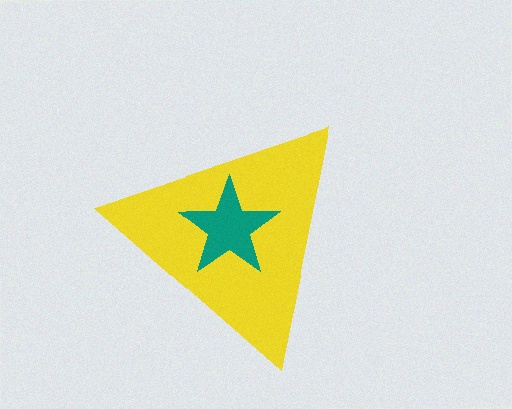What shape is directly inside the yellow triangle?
The teal star.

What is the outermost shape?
The yellow triangle.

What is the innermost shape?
The teal star.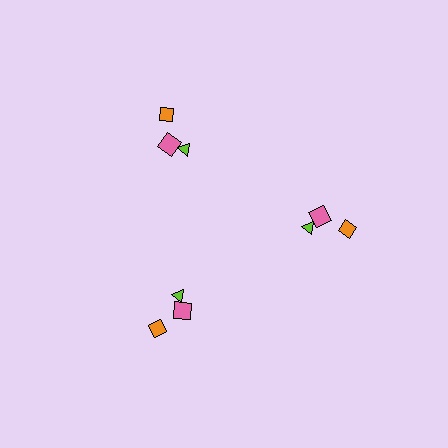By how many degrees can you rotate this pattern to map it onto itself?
The pattern maps onto itself every 120 degrees of rotation.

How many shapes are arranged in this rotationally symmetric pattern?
There are 9 shapes, arranged in 3 groups of 3.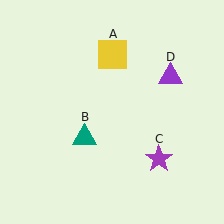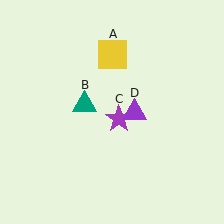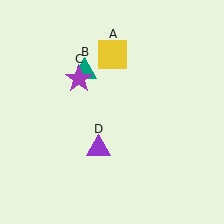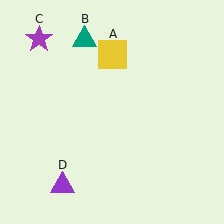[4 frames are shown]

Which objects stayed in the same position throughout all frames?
Yellow square (object A) remained stationary.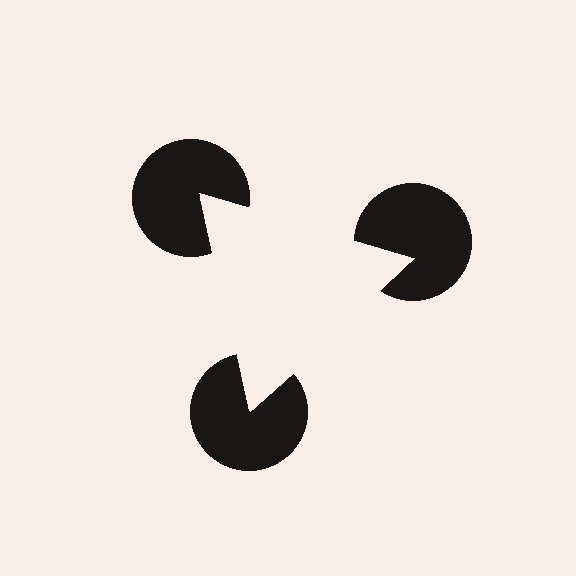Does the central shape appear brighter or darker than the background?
It typically appears slightly brighter than the background, even though no actual brightness change is drawn.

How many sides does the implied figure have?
3 sides.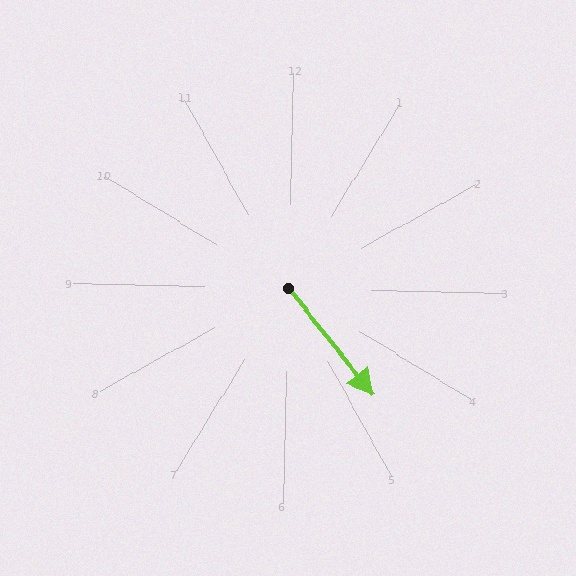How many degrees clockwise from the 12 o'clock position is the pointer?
Approximately 140 degrees.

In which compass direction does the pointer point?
Southeast.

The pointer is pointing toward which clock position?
Roughly 5 o'clock.